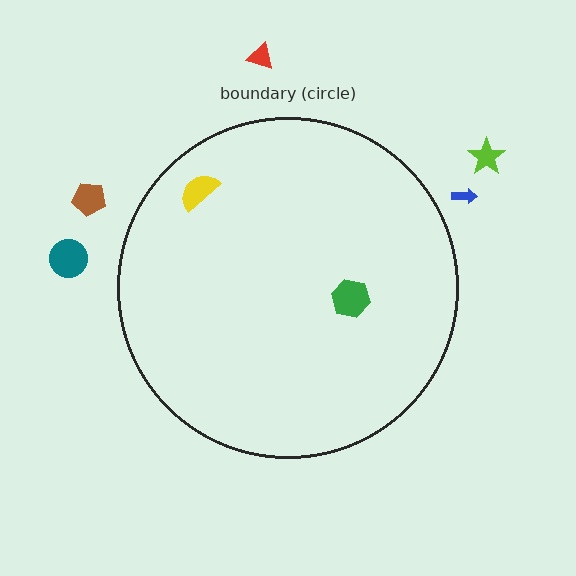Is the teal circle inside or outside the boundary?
Outside.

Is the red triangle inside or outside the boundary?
Outside.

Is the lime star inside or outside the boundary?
Outside.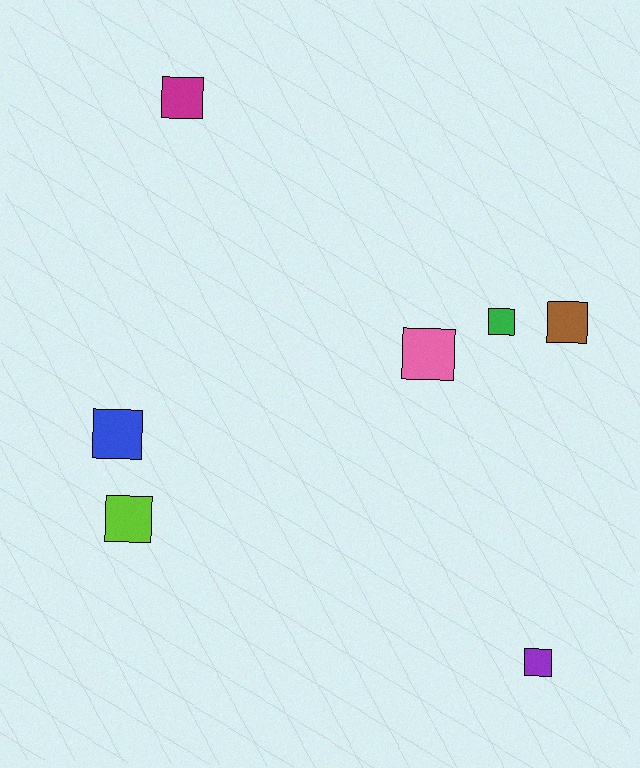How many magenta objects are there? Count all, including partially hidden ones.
There is 1 magenta object.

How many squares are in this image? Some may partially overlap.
There are 7 squares.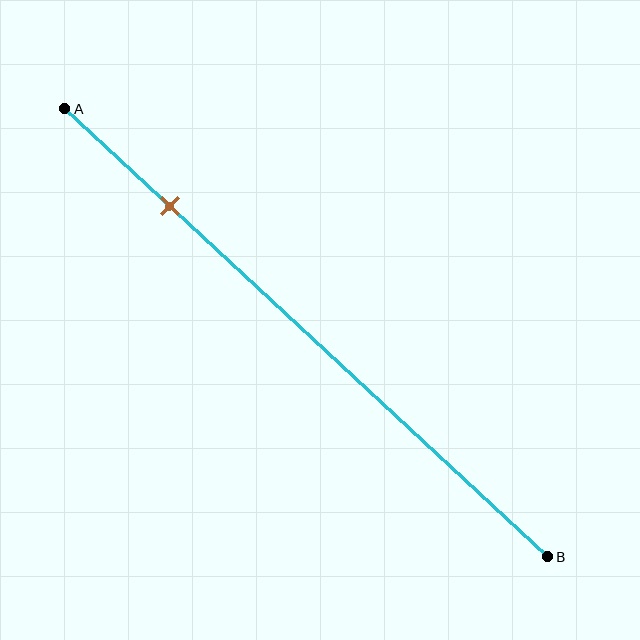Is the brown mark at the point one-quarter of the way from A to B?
No, the mark is at about 20% from A, not at the 25% one-quarter point.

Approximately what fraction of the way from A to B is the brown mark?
The brown mark is approximately 20% of the way from A to B.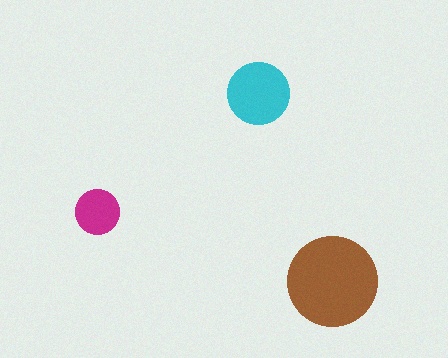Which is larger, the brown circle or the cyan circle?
The brown one.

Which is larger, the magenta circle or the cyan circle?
The cyan one.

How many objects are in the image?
There are 3 objects in the image.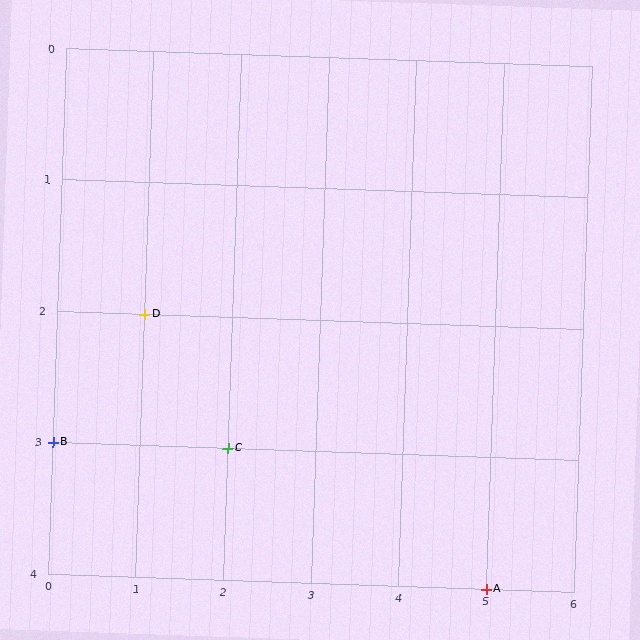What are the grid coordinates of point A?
Point A is at grid coordinates (5, 4).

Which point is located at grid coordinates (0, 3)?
Point B is at (0, 3).